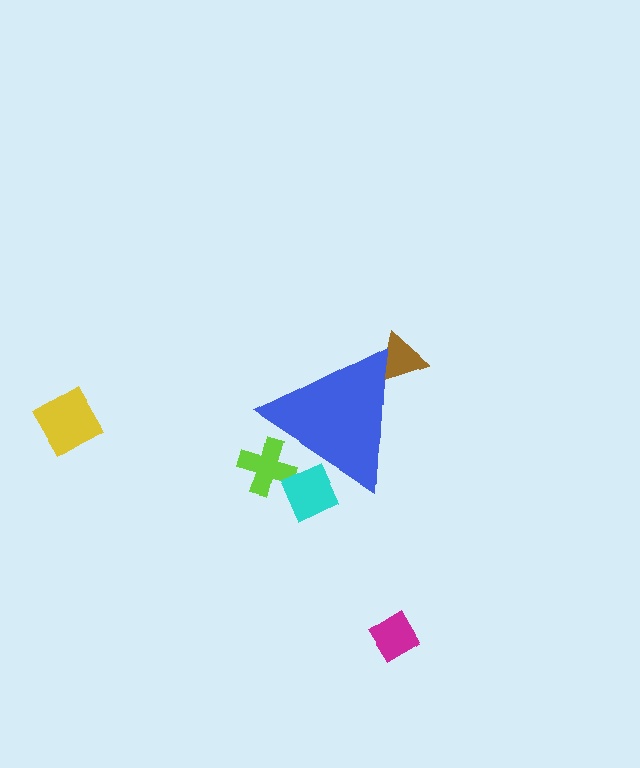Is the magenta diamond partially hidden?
No, the magenta diamond is fully visible.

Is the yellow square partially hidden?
No, the yellow square is fully visible.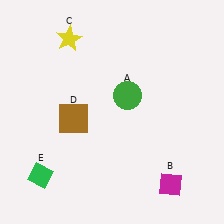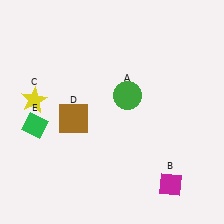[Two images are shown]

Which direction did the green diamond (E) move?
The green diamond (E) moved up.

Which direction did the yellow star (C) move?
The yellow star (C) moved down.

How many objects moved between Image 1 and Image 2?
2 objects moved between the two images.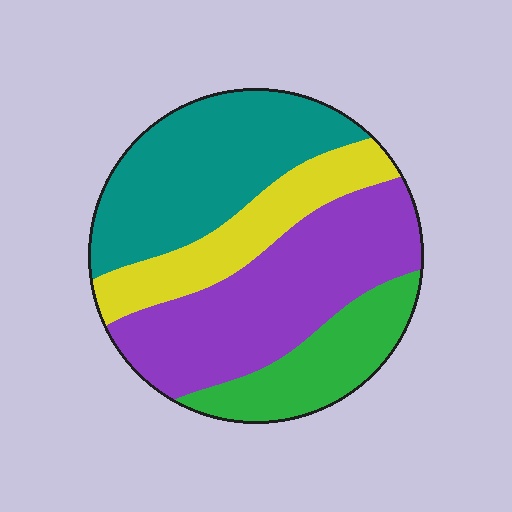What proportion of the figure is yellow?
Yellow covers around 20% of the figure.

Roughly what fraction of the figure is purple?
Purple takes up about one third (1/3) of the figure.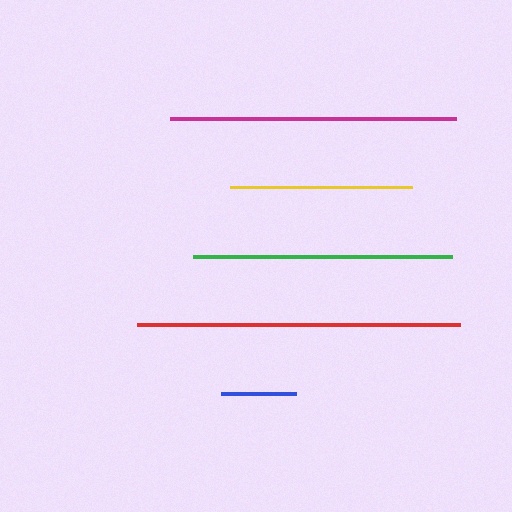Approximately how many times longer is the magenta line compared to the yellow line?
The magenta line is approximately 1.6 times the length of the yellow line.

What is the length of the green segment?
The green segment is approximately 259 pixels long.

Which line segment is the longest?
The red line is the longest at approximately 323 pixels.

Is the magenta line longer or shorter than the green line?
The magenta line is longer than the green line.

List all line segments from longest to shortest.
From longest to shortest: red, magenta, green, yellow, blue.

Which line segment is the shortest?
The blue line is the shortest at approximately 75 pixels.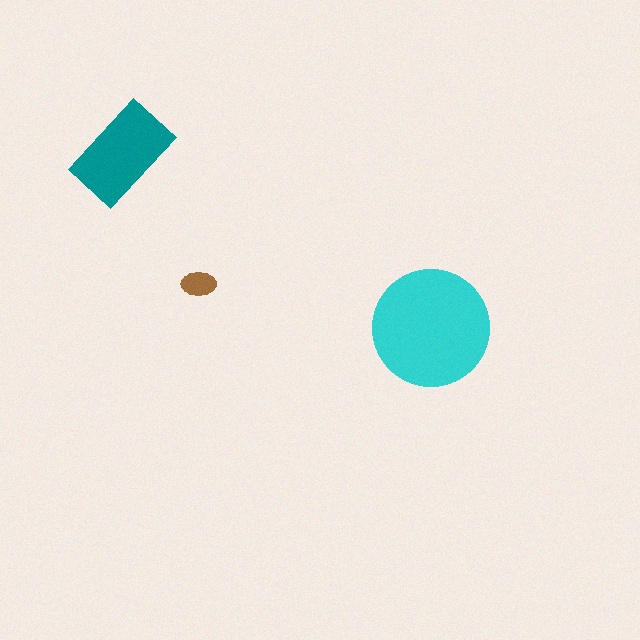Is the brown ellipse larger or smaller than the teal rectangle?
Smaller.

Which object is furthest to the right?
The cyan circle is rightmost.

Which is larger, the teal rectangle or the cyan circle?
The cyan circle.